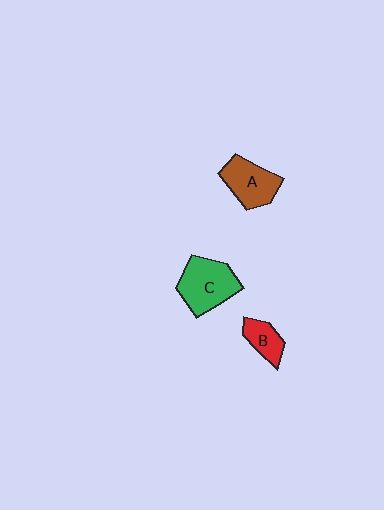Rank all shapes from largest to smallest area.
From largest to smallest: C (green), A (brown), B (red).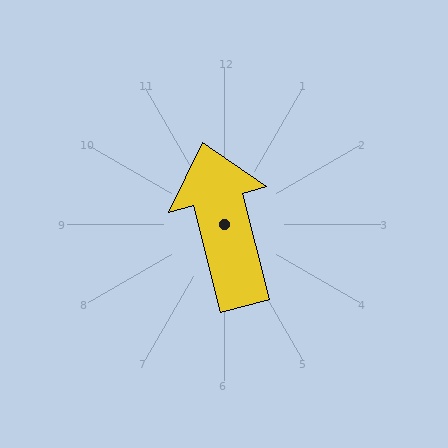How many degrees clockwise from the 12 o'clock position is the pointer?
Approximately 345 degrees.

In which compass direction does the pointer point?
North.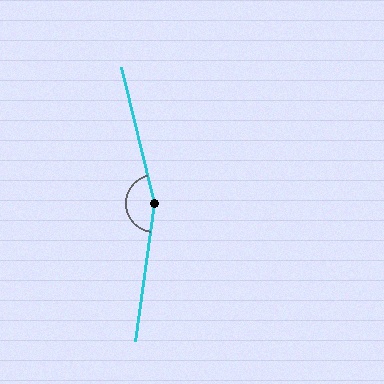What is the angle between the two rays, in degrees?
Approximately 158 degrees.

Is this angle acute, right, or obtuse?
It is obtuse.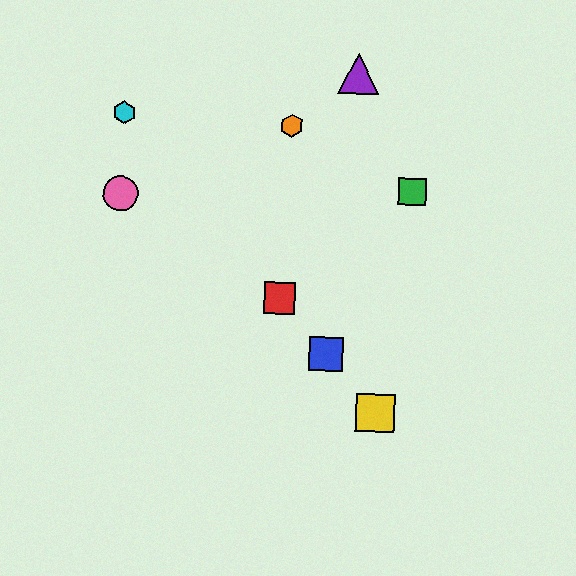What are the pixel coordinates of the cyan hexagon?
The cyan hexagon is at (125, 113).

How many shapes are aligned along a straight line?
4 shapes (the red square, the blue square, the yellow square, the cyan hexagon) are aligned along a straight line.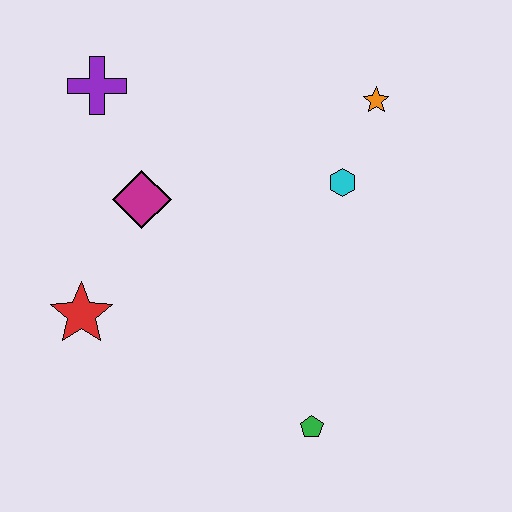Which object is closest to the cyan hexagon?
The orange star is closest to the cyan hexagon.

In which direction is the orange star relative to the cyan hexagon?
The orange star is above the cyan hexagon.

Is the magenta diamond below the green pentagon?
No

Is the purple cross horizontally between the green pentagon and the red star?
Yes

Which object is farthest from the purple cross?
The green pentagon is farthest from the purple cross.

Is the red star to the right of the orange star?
No